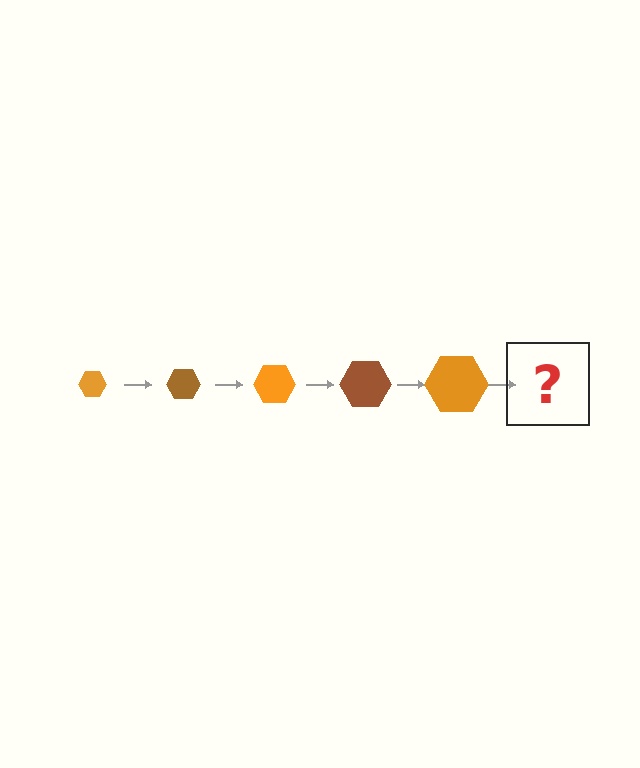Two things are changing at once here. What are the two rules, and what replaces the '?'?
The two rules are that the hexagon grows larger each step and the color cycles through orange and brown. The '?' should be a brown hexagon, larger than the previous one.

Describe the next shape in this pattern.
It should be a brown hexagon, larger than the previous one.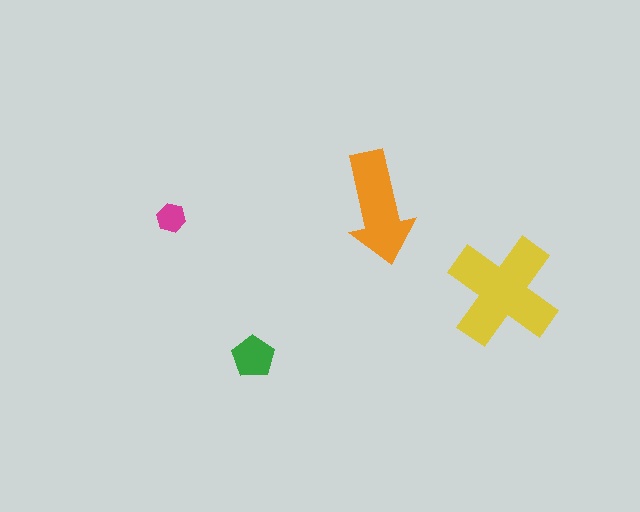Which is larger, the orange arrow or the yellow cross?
The yellow cross.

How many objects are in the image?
There are 4 objects in the image.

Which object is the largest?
The yellow cross.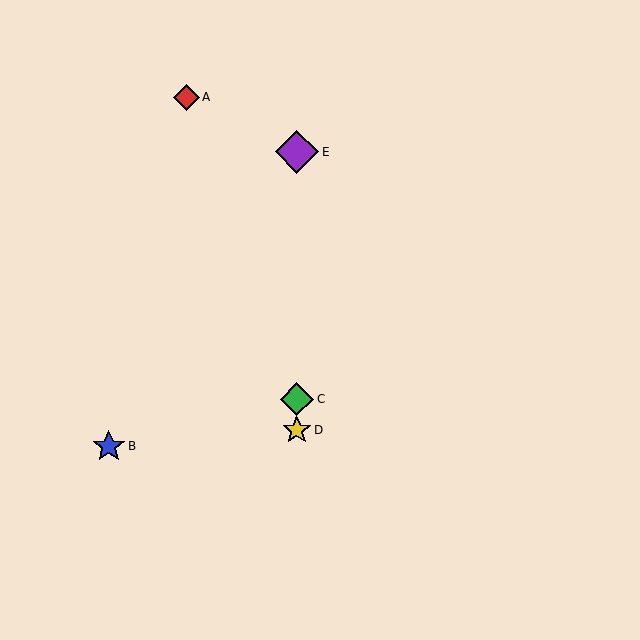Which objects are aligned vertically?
Objects C, D, E are aligned vertically.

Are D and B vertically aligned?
No, D is at x≈297 and B is at x≈109.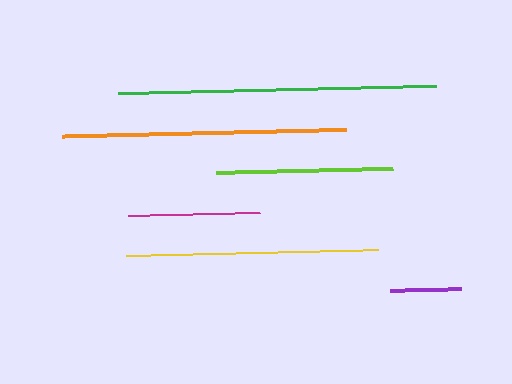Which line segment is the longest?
The green line is the longest at approximately 318 pixels.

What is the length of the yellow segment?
The yellow segment is approximately 252 pixels long.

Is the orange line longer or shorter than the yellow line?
The orange line is longer than the yellow line.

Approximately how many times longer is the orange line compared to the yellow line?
The orange line is approximately 1.1 times the length of the yellow line.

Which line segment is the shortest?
The purple line is the shortest at approximately 71 pixels.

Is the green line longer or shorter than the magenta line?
The green line is longer than the magenta line.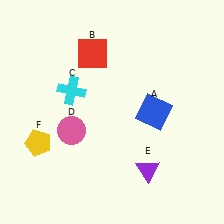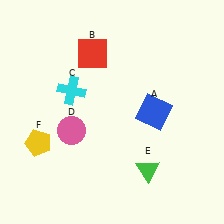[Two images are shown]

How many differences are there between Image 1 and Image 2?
There is 1 difference between the two images.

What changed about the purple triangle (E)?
In Image 1, E is purple. In Image 2, it changed to green.